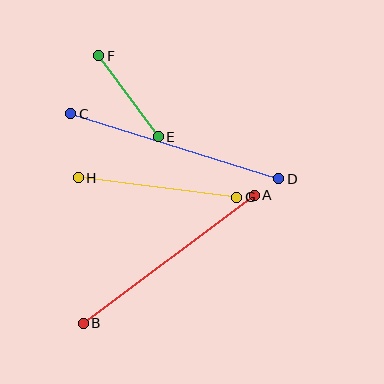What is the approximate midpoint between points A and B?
The midpoint is at approximately (169, 259) pixels.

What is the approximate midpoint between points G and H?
The midpoint is at approximately (157, 188) pixels.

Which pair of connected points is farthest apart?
Points C and D are farthest apart.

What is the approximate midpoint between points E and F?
The midpoint is at approximately (128, 96) pixels.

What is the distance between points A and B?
The distance is approximately 213 pixels.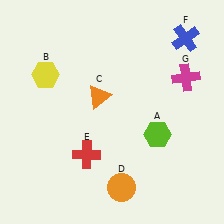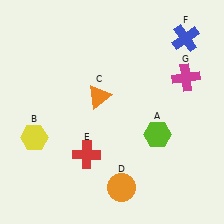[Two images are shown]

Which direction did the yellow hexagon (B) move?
The yellow hexagon (B) moved down.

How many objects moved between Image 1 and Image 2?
1 object moved between the two images.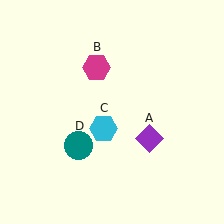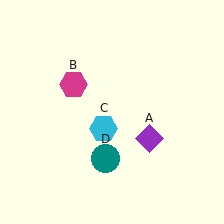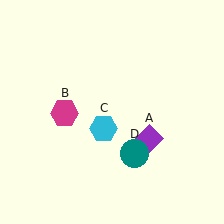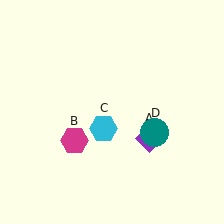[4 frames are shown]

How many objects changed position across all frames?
2 objects changed position: magenta hexagon (object B), teal circle (object D).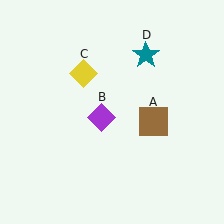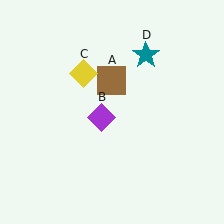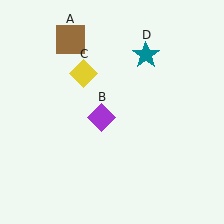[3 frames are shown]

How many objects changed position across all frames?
1 object changed position: brown square (object A).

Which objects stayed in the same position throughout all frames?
Purple diamond (object B) and yellow diamond (object C) and teal star (object D) remained stationary.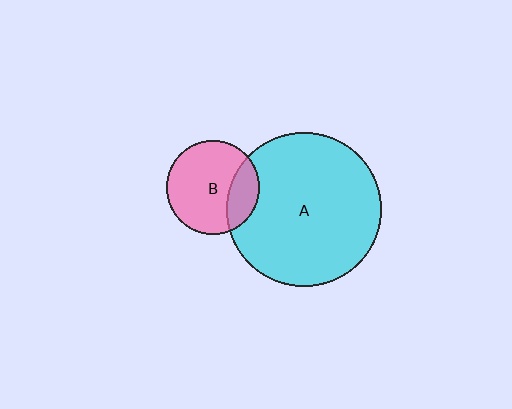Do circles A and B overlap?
Yes.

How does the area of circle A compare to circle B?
Approximately 2.7 times.